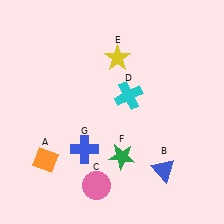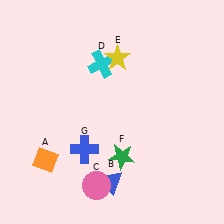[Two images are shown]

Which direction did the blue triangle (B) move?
The blue triangle (B) moved left.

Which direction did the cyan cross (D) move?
The cyan cross (D) moved up.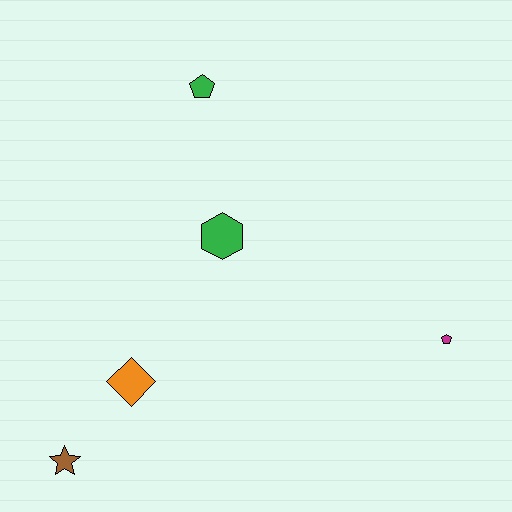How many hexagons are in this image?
There is 1 hexagon.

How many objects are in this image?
There are 5 objects.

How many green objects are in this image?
There are 2 green objects.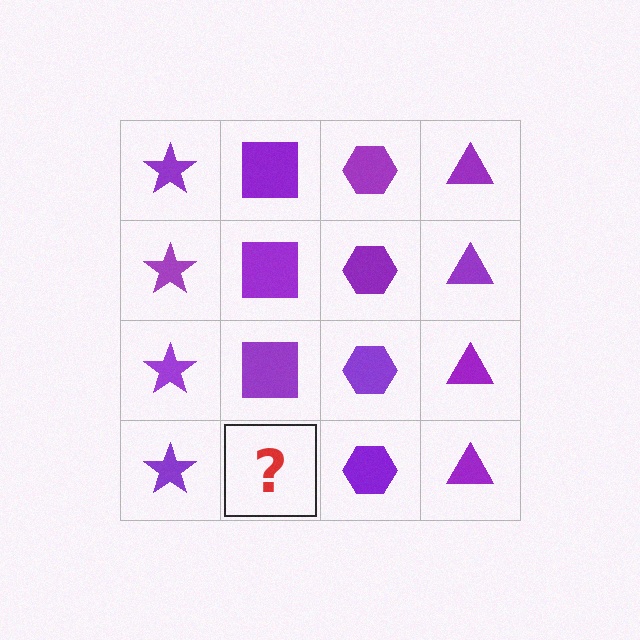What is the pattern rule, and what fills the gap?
The rule is that each column has a consistent shape. The gap should be filled with a purple square.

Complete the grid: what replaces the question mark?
The question mark should be replaced with a purple square.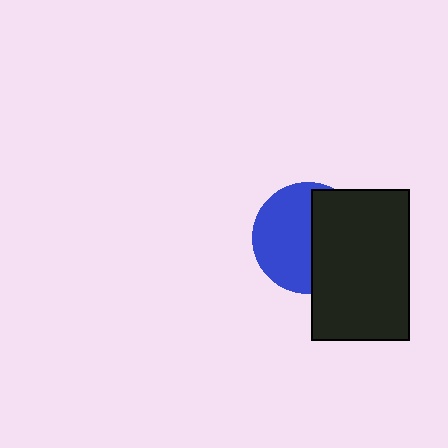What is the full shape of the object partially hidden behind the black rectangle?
The partially hidden object is a blue circle.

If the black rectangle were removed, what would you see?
You would see the complete blue circle.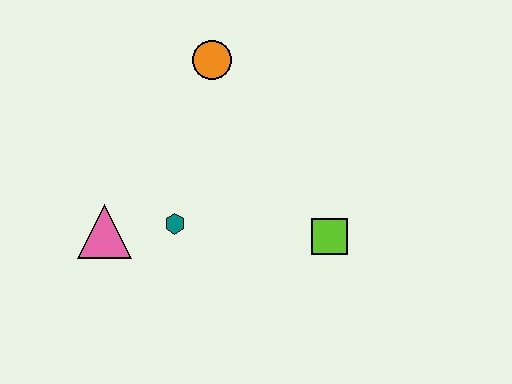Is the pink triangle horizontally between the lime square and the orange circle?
No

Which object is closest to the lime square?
The teal hexagon is closest to the lime square.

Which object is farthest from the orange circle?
The lime square is farthest from the orange circle.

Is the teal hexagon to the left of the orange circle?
Yes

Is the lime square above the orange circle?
No